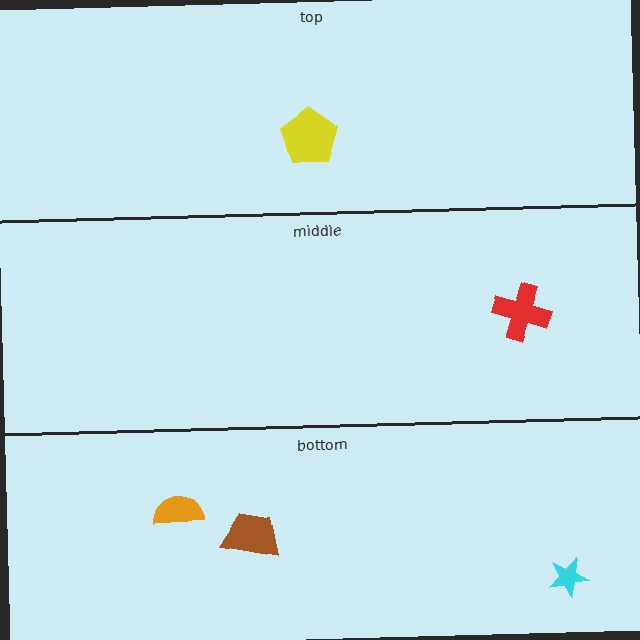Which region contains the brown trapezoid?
The bottom region.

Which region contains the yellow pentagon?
The top region.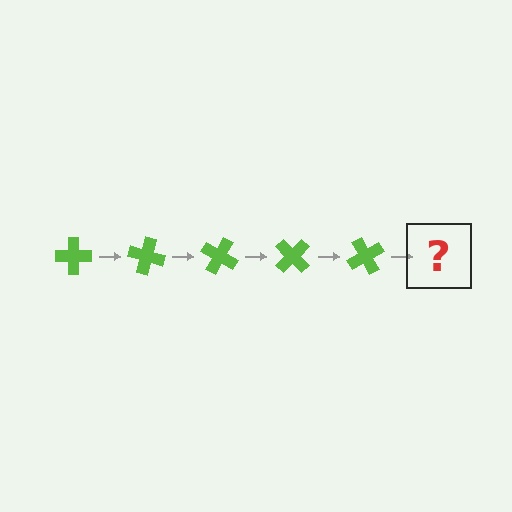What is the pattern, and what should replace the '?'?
The pattern is that the cross rotates 15 degrees each step. The '?' should be a lime cross rotated 75 degrees.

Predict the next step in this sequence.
The next step is a lime cross rotated 75 degrees.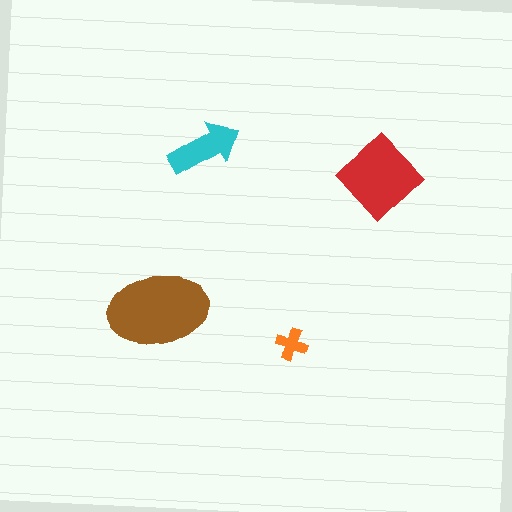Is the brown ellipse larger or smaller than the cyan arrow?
Larger.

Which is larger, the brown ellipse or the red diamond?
The brown ellipse.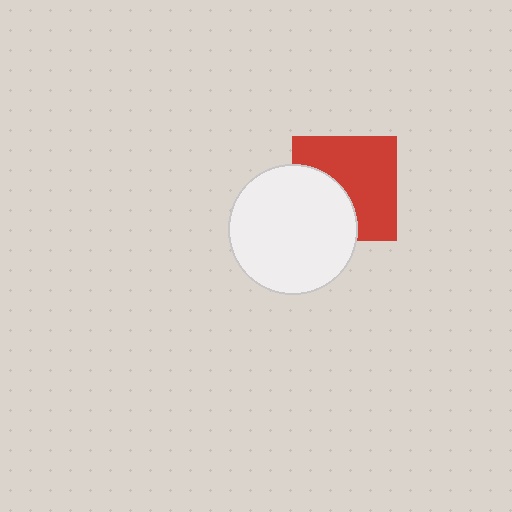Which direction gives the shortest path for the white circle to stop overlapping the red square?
Moving toward the lower-left gives the shortest separation.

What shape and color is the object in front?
The object in front is a white circle.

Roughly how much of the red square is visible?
About half of it is visible (roughly 62%).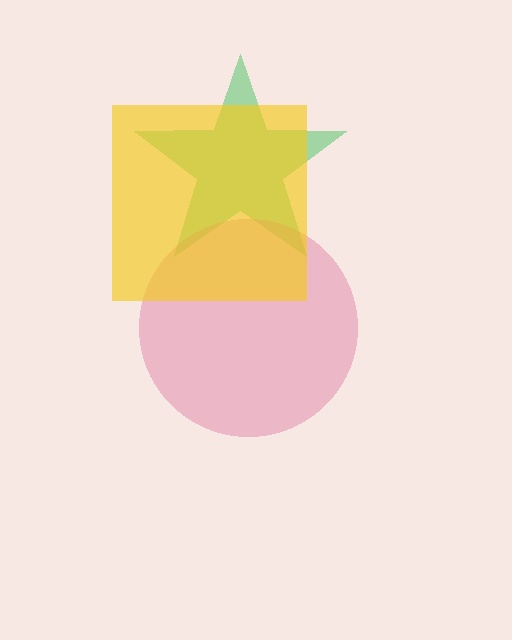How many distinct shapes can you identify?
There are 3 distinct shapes: a green star, a pink circle, a yellow square.